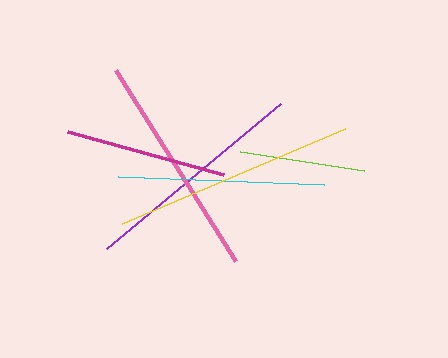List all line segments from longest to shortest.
From longest to shortest: yellow, purple, pink, cyan, magenta, lime.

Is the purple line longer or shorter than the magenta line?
The purple line is longer than the magenta line.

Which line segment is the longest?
The yellow line is the longest at approximately 242 pixels.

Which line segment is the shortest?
The lime line is the shortest at approximately 126 pixels.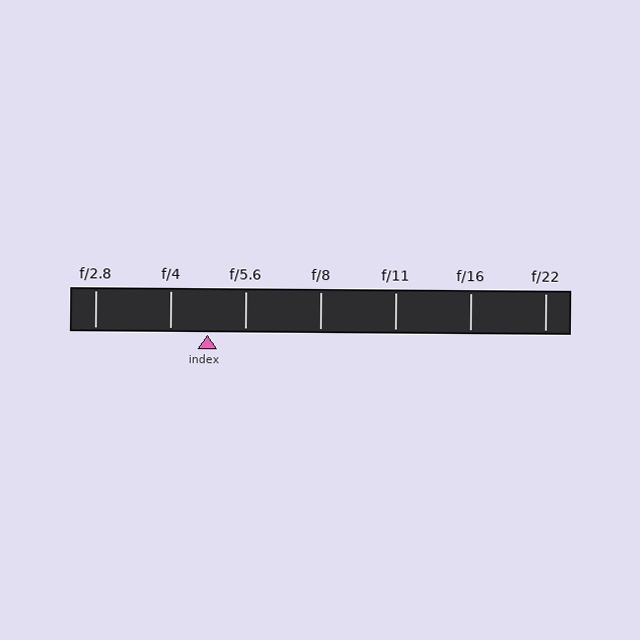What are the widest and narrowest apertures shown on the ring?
The widest aperture shown is f/2.8 and the narrowest is f/22.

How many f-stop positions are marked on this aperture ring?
There are 7 f-stop positions marked.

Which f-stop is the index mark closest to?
The index mark is closest to f/4.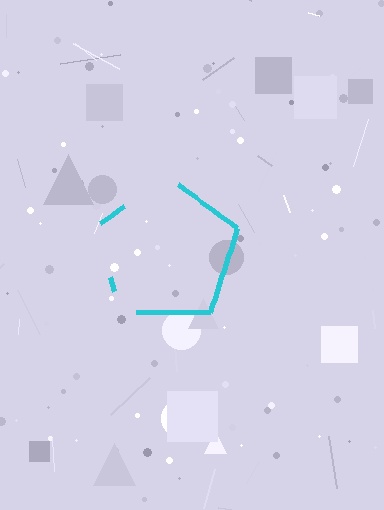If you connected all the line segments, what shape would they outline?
They would outline a pentagon.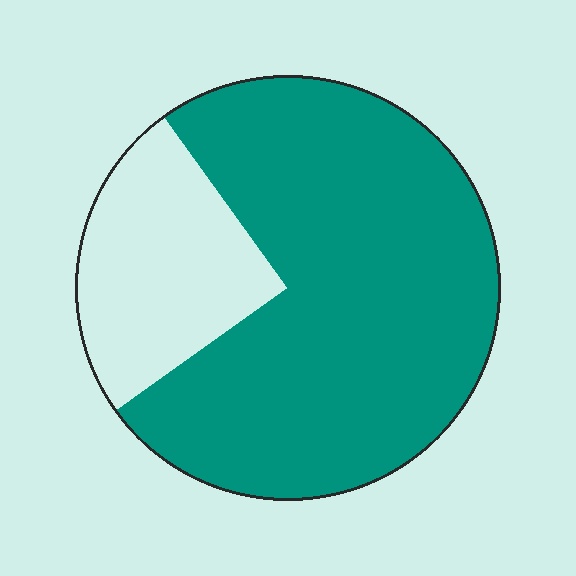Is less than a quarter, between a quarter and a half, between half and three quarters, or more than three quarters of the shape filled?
More than three quarters.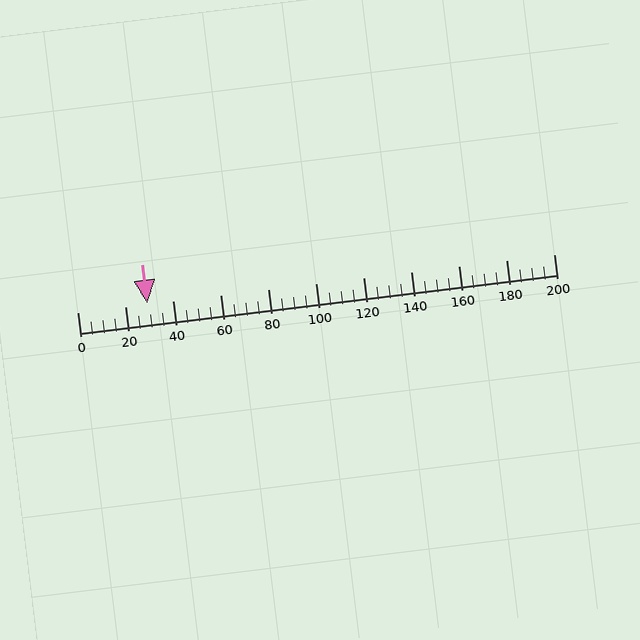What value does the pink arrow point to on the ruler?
The pink arrow points to approximately 29.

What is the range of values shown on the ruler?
The ruler shows values from 0 to 200.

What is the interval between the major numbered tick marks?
The major tick marks are spaced 20 units apart.